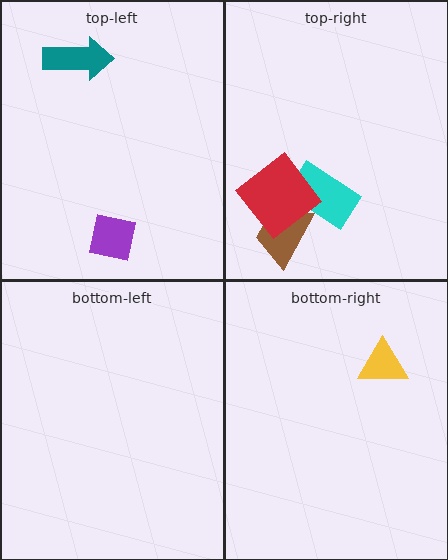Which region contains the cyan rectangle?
The top-right region.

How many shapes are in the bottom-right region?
1.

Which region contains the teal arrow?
The top-left region.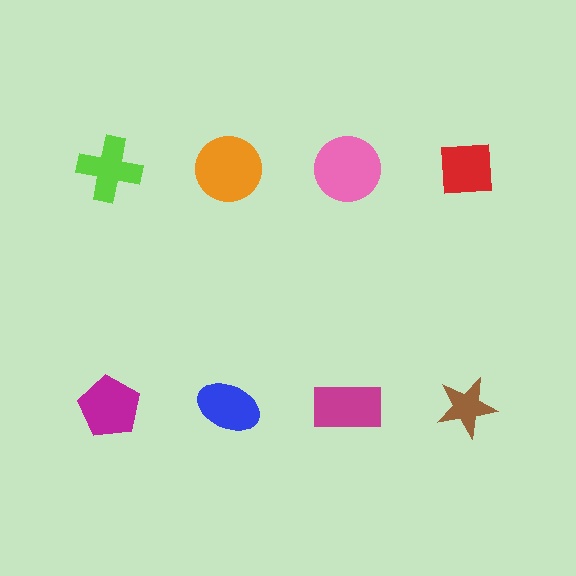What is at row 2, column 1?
A magenta pentagon.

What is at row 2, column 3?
A magenta rectangle.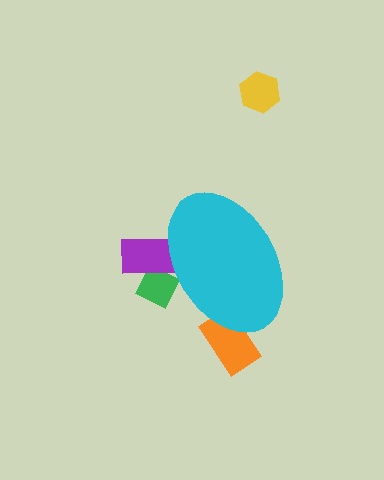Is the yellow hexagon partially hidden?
No, the yellow hexagon is fully visible.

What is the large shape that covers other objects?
A cyan ellipse.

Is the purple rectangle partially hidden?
Yes, the purple rectangle is partially hidden behind the cyan ellipse.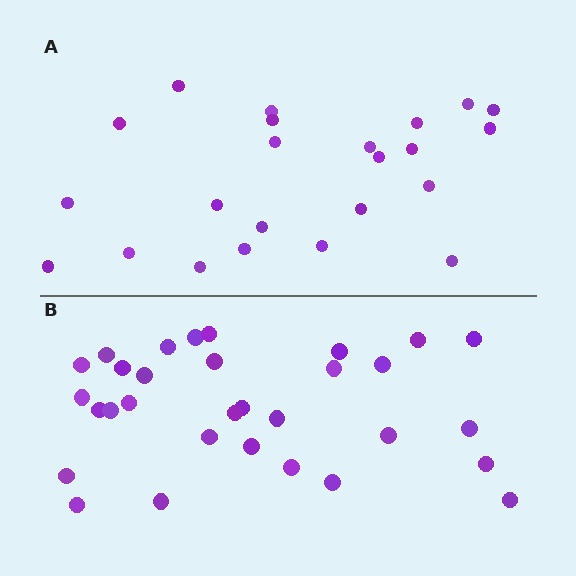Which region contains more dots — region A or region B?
Region B (the bottom region) has more dots.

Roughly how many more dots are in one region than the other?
Region B has roughly 8 or so more dots than region A.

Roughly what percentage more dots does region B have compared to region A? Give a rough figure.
About 35% more.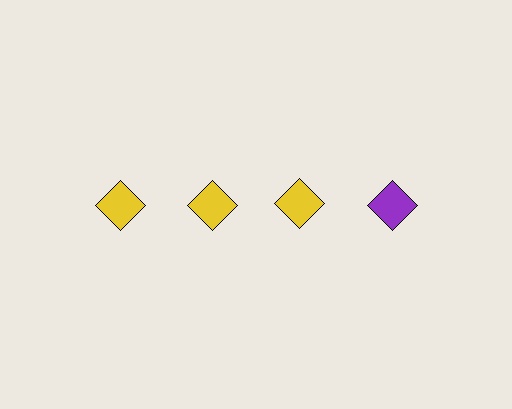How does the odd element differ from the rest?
It has a different color: purple instead of yellow.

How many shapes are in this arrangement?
There are 4 shapes arranged in a grid pattern.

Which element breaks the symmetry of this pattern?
The purple diamond in the top row, second from right column breaks the symmetry. All other shapes are yellow diamonds.